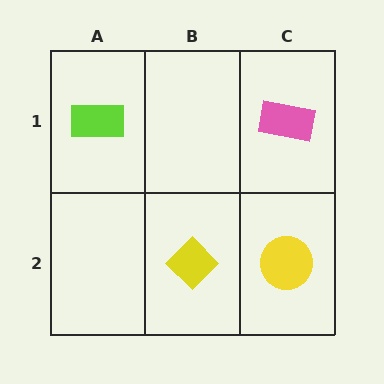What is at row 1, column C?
A pink rectangle.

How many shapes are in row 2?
2 shapes.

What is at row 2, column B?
A yellow diamond.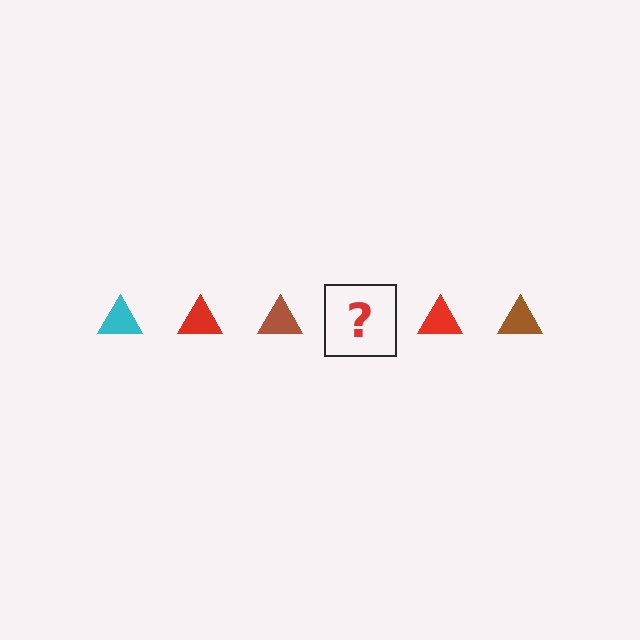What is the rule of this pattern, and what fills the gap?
The rule is that the pattern cycles through cyan, red, brown triangles. The gap should be filled with a cyan triangle.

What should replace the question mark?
The question mark should be replaced with a cyan triangle.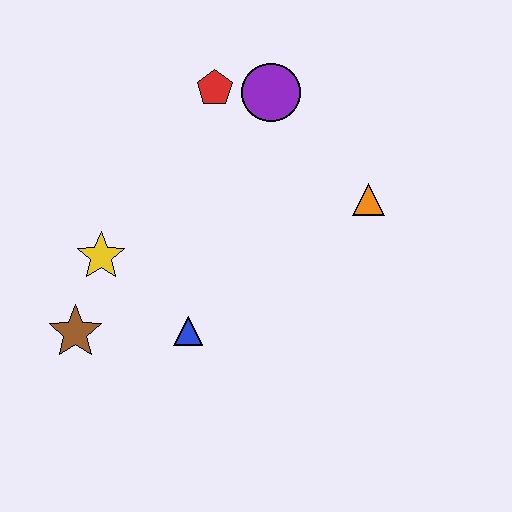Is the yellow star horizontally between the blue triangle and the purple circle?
No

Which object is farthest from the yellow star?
The orange triangle is farthest from the yellow star.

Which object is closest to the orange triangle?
The purple circle is closest to the orange triangle.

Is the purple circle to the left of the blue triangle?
No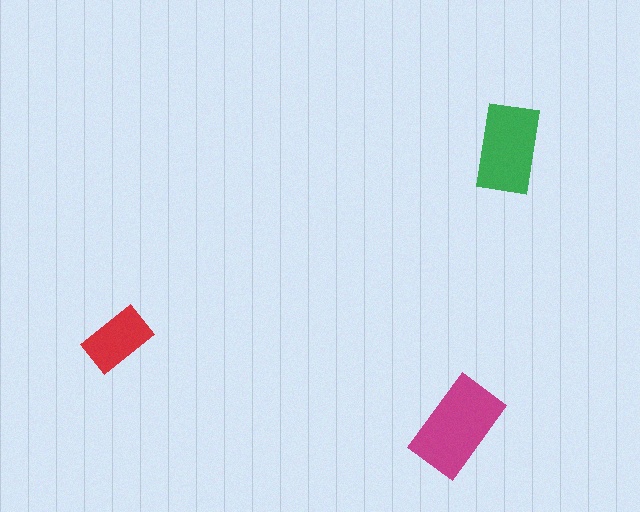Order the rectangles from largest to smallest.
the magenta one, the green one, the red one.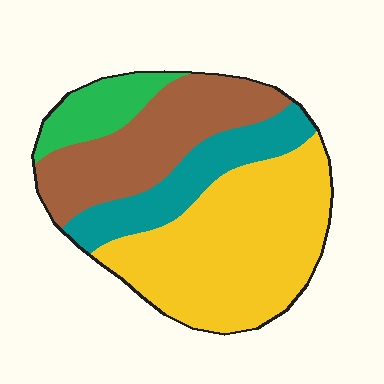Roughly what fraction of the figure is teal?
Teal covers 17% of the figure.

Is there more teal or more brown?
Brown.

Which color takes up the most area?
Yellow, at roughly 45%.